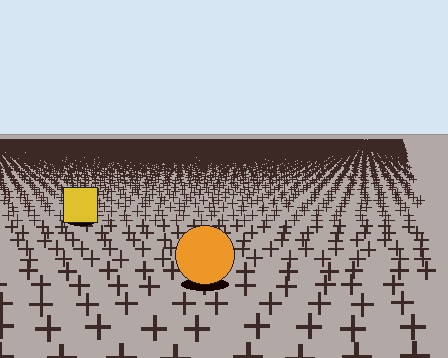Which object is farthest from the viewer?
The yellow square is farthest from the viewer. It appears smaller and the ground texture around it is denser.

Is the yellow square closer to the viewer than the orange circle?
No. The orange circle is closer — you can tell from the texture gradient: the ground texture is coarser near it.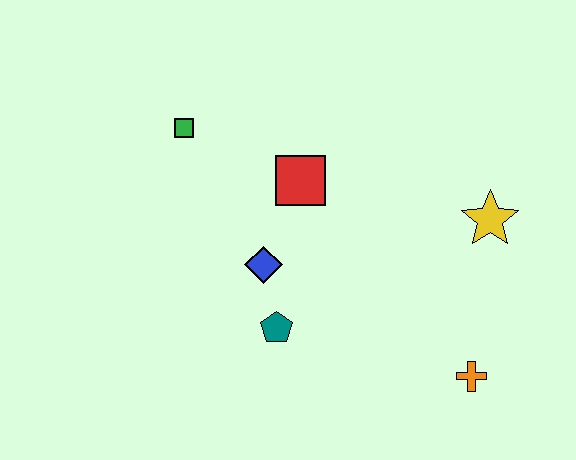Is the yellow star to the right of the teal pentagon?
Yes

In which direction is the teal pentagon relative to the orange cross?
The teal pentagon is to the left of the orange cross.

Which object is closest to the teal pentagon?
The blue diamond is closest to the teal pentagon.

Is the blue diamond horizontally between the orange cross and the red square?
No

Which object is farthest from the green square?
The orange cross is farthest from the green square.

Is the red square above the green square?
No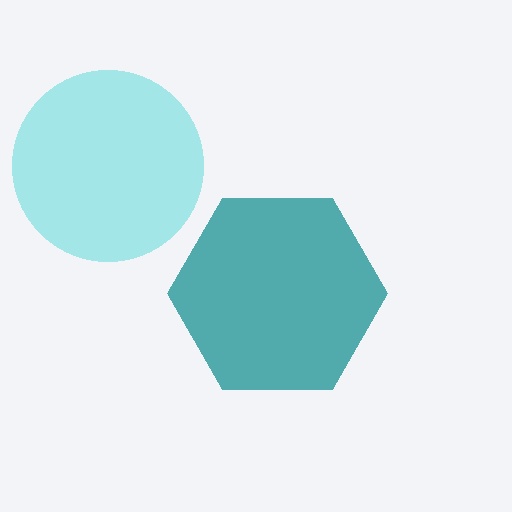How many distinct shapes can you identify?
There are 2 distinct shapes: a teal hexagon, a cyan circle.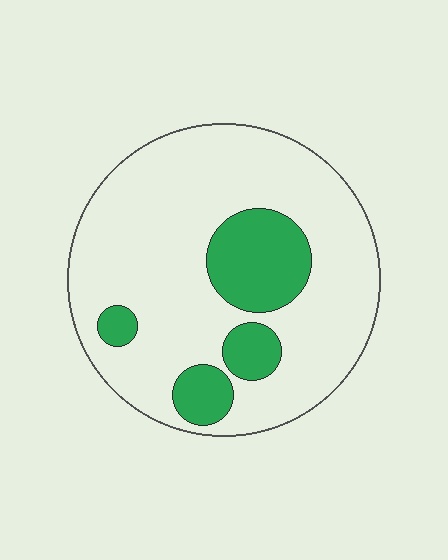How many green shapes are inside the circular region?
4.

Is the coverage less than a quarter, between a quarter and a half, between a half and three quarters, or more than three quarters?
Less than a quarter.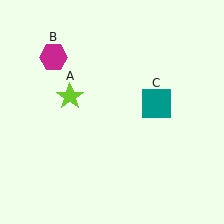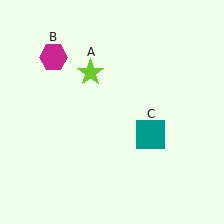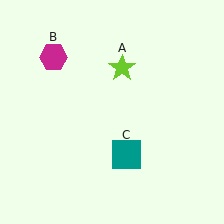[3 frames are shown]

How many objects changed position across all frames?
2 objects changed position: lime star (object A), teal square (object C).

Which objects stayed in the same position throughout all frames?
Magenta hexagon (object B) remained stationary.